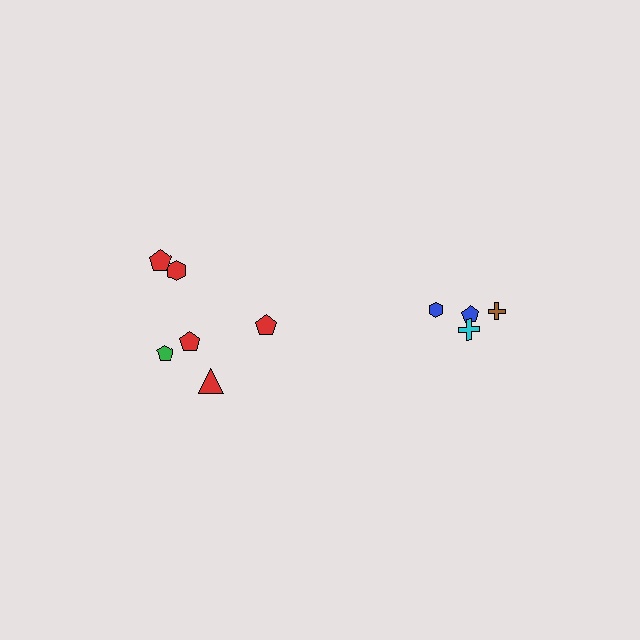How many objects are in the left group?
There are 6 objects.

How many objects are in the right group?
There are 4 objects.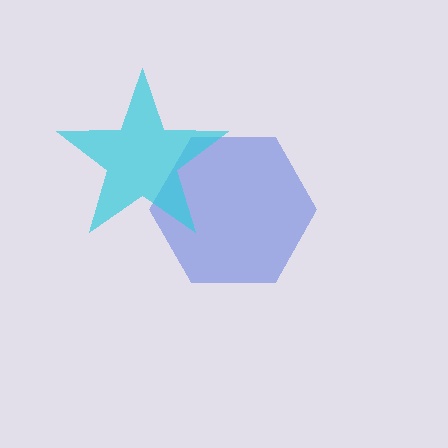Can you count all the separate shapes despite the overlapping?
Yes, there are 2 separate shapes.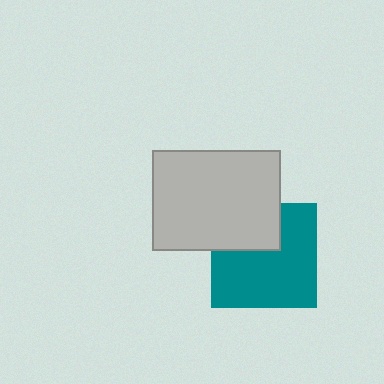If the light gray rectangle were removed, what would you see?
You would see the complete teal square.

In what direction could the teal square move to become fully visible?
The teal square could move down. That would shift it out from behind the light gray rectangle entirely.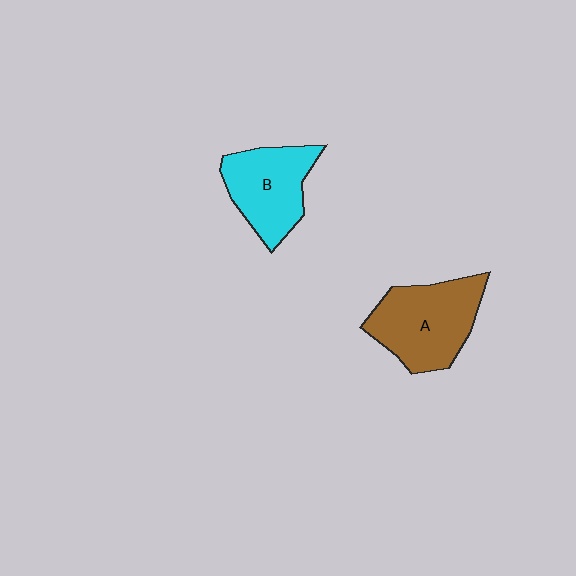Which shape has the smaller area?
Shape B (cyan).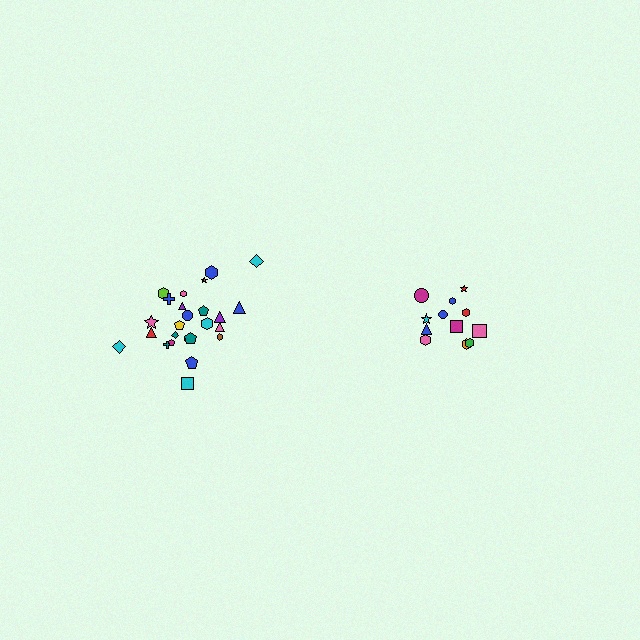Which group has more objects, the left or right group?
The left group.